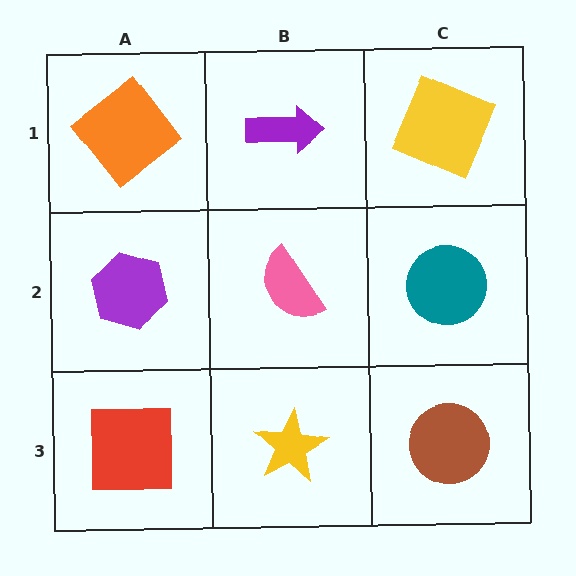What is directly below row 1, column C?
A teal circle.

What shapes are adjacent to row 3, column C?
A teal circle (row 2, column C), a yellow star (row 3, column B).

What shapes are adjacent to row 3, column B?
A pink semicircle (row 2, column B), a red square (row 3, column A), a brown circle (row 3, column C).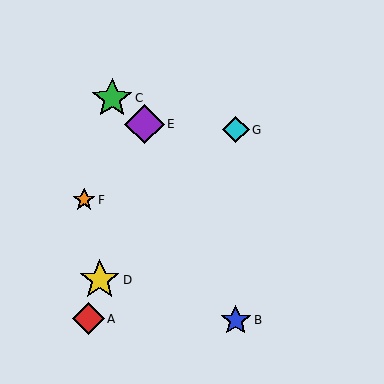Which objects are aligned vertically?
Objects B, G are aligned vertically.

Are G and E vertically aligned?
No, G is at x≈236 and E is at x≈145.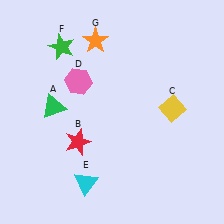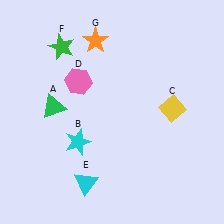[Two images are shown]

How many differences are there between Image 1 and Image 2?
There is 1 difference between the two images.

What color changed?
The star (B) changed from red in Image 1 to cyan in Image 2.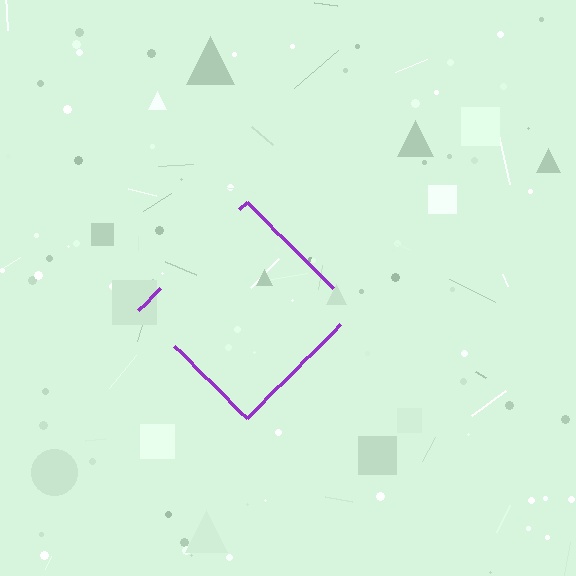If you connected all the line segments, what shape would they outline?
They would outline a diamond.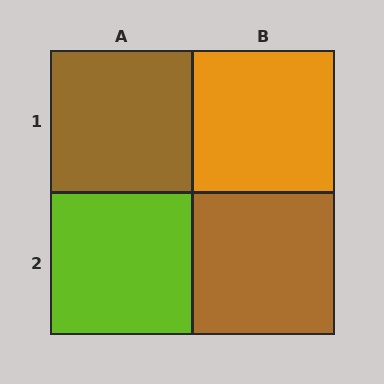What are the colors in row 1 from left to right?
Brown, orange.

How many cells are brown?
2 cells are brown.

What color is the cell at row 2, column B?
Brown.